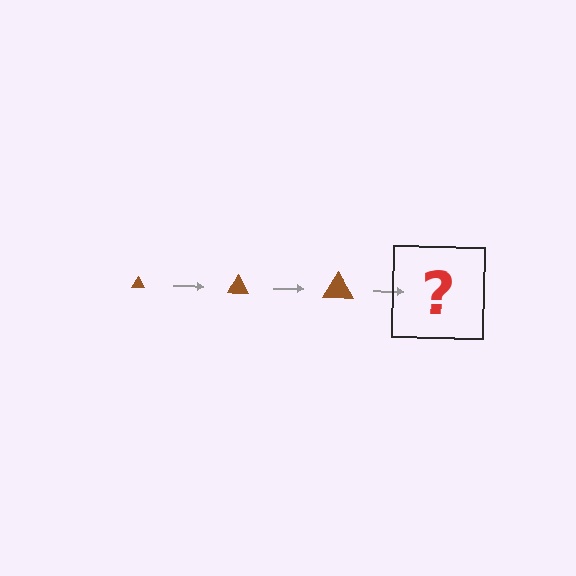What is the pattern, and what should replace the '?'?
The pattern is that the triangle gets progressively larger each step. The '?' should be a brown triangle, larger than the previous one.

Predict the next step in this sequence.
The next step is a brown triangle, larger than the previous one.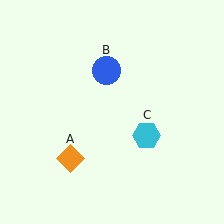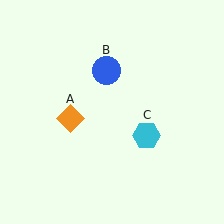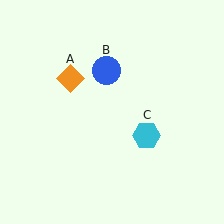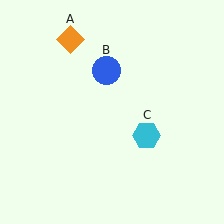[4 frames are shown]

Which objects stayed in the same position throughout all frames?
Blue circle (object B) and cyan hexagon (object C) remained stationary.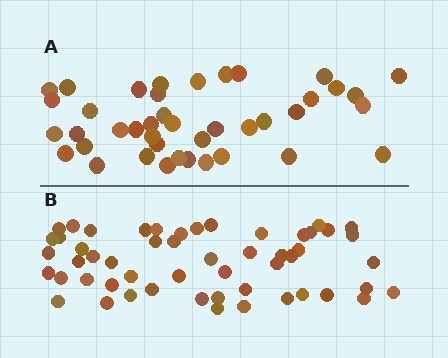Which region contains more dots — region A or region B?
Region B (the bottom region) has more dots.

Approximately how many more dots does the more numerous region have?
Region B has roughly 12 or so more dots than region A.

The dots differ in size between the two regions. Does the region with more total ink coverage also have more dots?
No. Region A has more total ink coverage because its dots are larger, but region B actually contains more individual dots. Total area can be misleading — the number of items is what matters here.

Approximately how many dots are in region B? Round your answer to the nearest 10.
About 50 dots. (The exact count is 53, which rounds to 50.)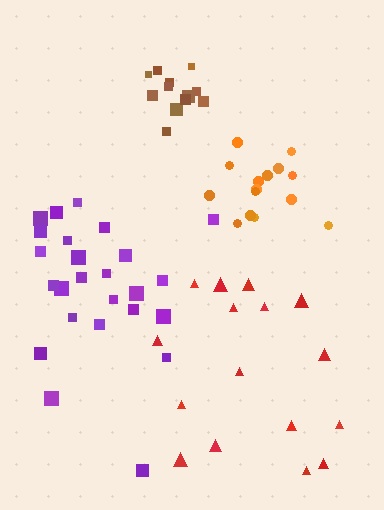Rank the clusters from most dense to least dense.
brown, orange, purple, red.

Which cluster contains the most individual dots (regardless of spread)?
Purple (25).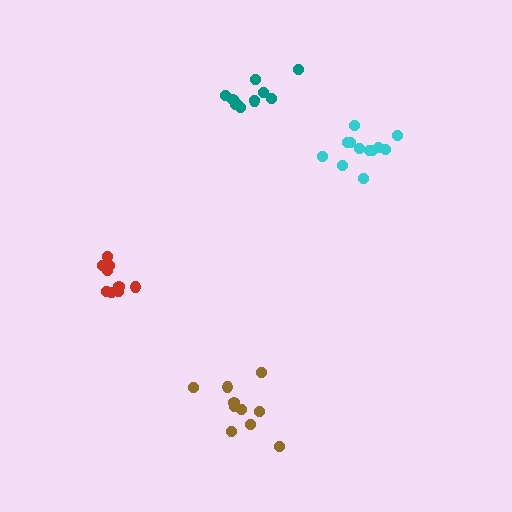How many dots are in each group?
Group 1: 11 dots, Group 2: 12 dots, Group 3: 9 dots, Group 4: 11 dots (43 total).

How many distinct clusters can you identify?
There are 4 distinct clusters.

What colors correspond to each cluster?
The clusters are colored: brown, cyan, red, teal.